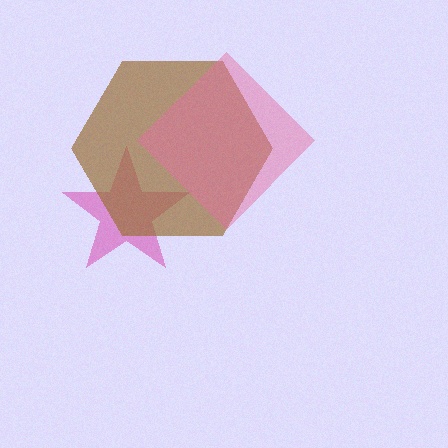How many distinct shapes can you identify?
There are 3 distinct shapes: a magenta star, a brown hexagon, a pink diamond.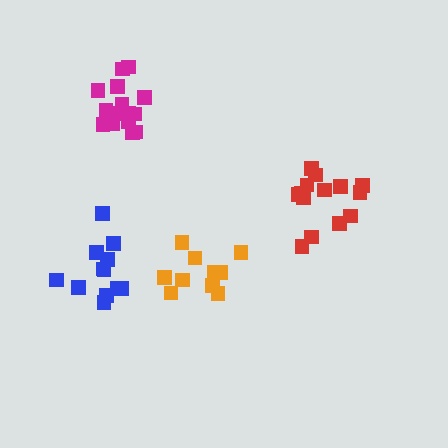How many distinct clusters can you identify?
There are 4 distinct clusters.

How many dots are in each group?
Group 1: 10 dots, Group 2: 12 dots, Group 3: 15 dots, Group 4: 16 dots (53 total).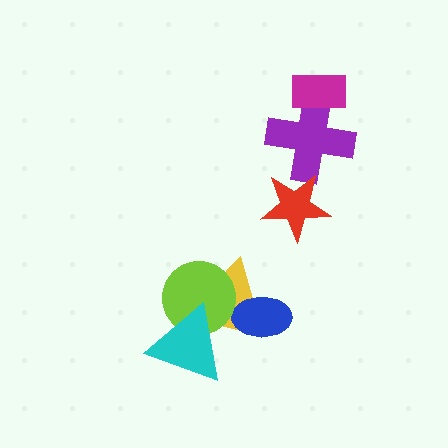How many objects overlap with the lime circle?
2 objects overlap with the lime circle.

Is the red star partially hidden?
No, no other shape covers it.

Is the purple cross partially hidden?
Yes, it is partially covered by another shape.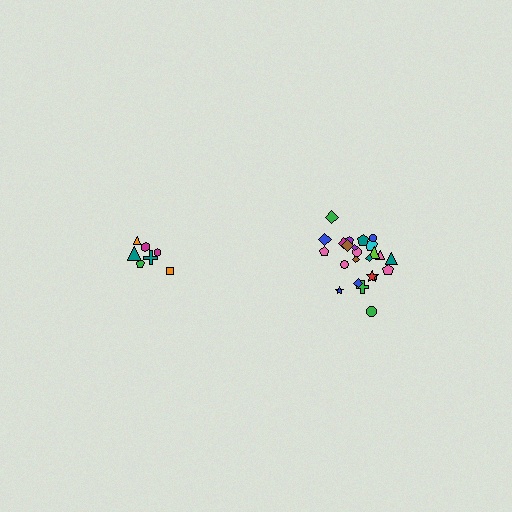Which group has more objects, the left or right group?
The right group.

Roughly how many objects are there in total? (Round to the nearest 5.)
Roughly 30 objects in total.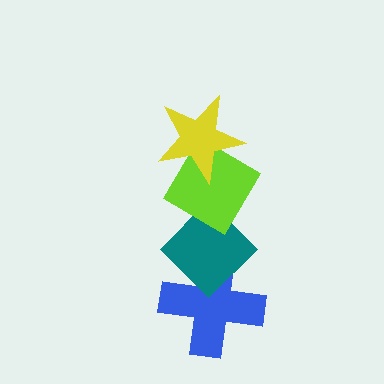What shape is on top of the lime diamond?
The yellow star is on top of the lime diamond.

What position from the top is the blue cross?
The blue cross is 4th from the top.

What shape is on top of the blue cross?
The teal diamond is on top of the blue cross.